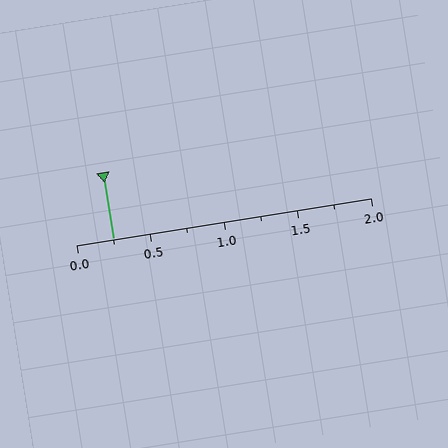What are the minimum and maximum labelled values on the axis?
The axis runs from 0.0 to 2.0.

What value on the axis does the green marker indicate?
The marker indicates approximately 0.25.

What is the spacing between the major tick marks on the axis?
The major ticks are spaced 0.5 apart.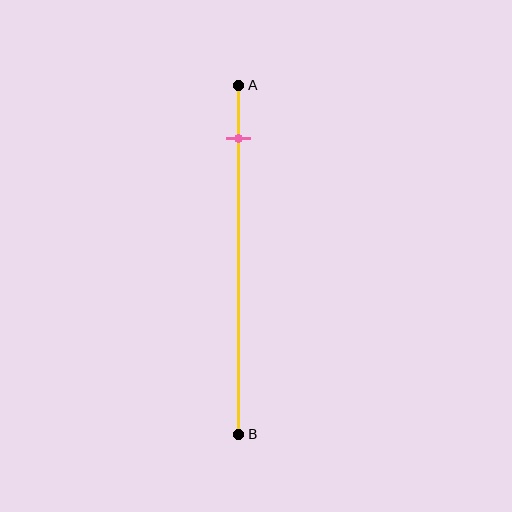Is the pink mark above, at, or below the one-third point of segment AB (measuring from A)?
The pink mark is above the one-third point of segment AB.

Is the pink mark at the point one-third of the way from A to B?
No, the mark is at about 15% from A, not at the 33% one-third point.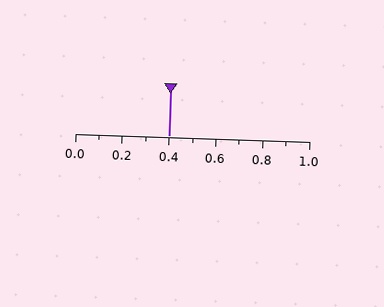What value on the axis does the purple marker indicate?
The marker indicates approximately 0.4.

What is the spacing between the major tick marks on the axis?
The major ticks are spaced 0.2 apart.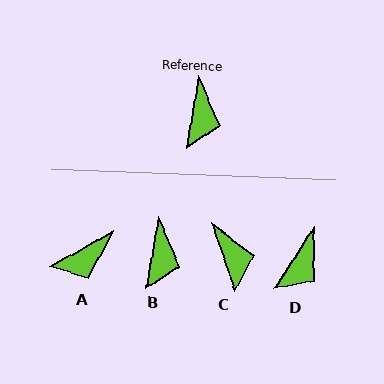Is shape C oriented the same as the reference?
No, it is off by about 29 degrees.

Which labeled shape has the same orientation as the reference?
B.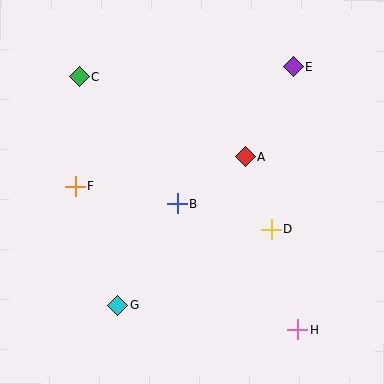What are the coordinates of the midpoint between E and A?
The midpoint between E and A is at (269, 112).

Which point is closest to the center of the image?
Point B at (177, 204) is closest to the center.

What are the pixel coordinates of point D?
Point D is at (271, 230).